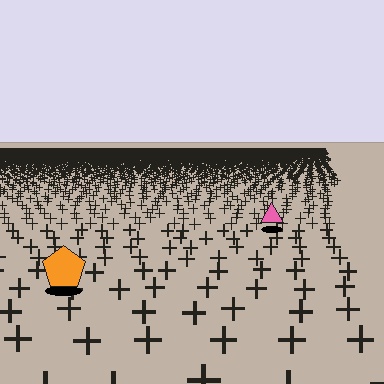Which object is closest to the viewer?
The orange pentagon is closest. The texture marks near it are larger and more spread out.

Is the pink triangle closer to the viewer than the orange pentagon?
No. The orange pentagon is closer — you can tell from the texture gradient: the ground texture is coarser near it.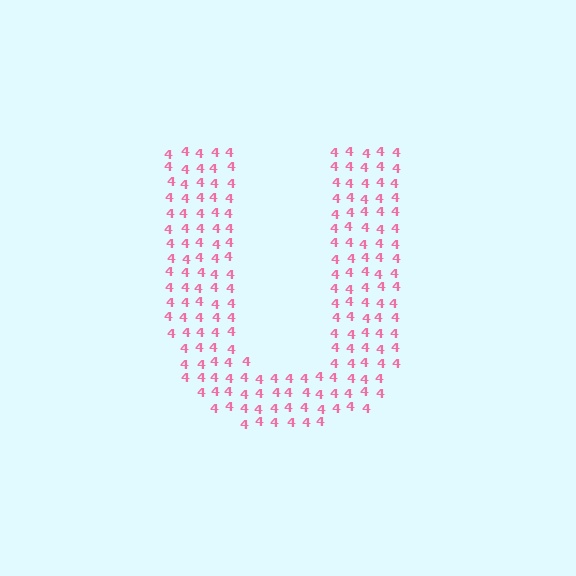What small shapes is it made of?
It is made of small digit 4's.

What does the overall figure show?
The overall figure shows the letter U.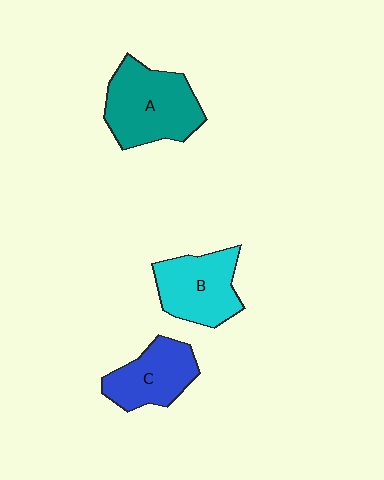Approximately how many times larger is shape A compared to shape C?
Approximately 1.4 times.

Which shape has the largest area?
Shape A (teal).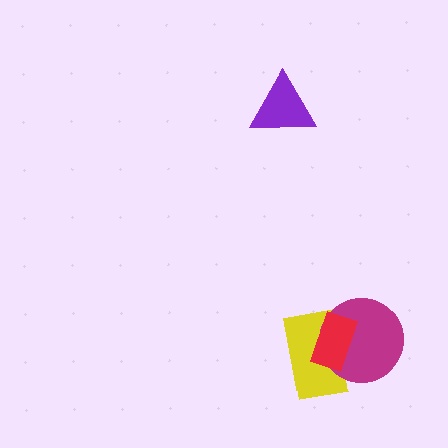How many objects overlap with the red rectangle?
2 objects overlap with the red rectangle.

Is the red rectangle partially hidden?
No, no other shape covers it.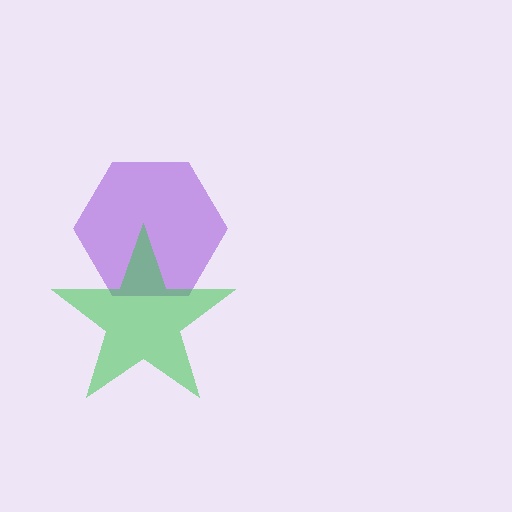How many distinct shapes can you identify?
There are 2 distinct shapes: a purple hexagon, a green star.